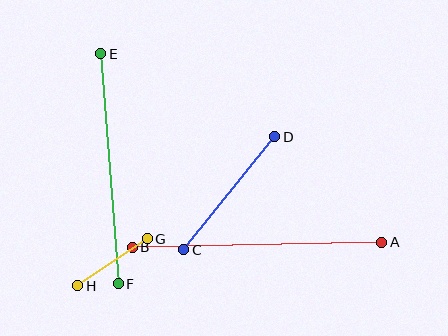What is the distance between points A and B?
The distance is approximately 250 pixels.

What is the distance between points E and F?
The distance is approximately 231 pixels.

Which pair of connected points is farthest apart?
Points A and B are farthest apart.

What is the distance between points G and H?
The distance is approximately 84 pixels.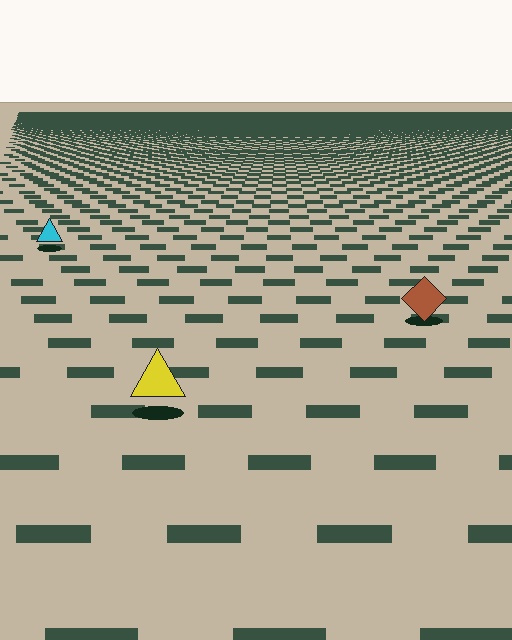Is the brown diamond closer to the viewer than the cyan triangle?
Yes. The brown diamond is closer — you can tell from the texture gradient: the ground texture is coarser near it.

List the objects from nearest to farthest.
From nearest to farthest: the yellow triangle, the brown diamond, the cyan triangle.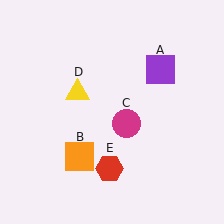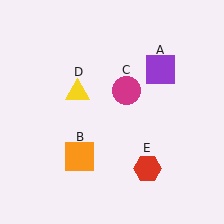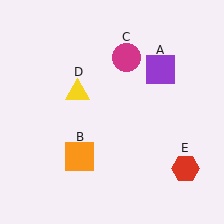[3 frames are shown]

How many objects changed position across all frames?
2 objects changed position: magenta circle (object C), red hexagon (object E).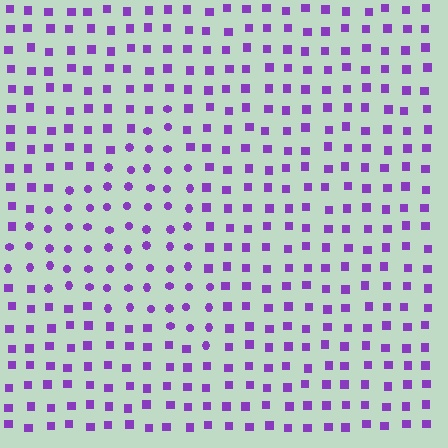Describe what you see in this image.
The image is filled with small purple elements arranged in a uniform grid. A triangle-shaped region contains circles, while the surrounding area contains squares. The boundary is defined purely by the change in element shape.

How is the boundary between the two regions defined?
The boundary is defined by a change in element shape: circles inside vs. squares outside. All elements share the same color and spacing.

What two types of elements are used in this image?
The image uses circles inside the triangle region and squares outside it.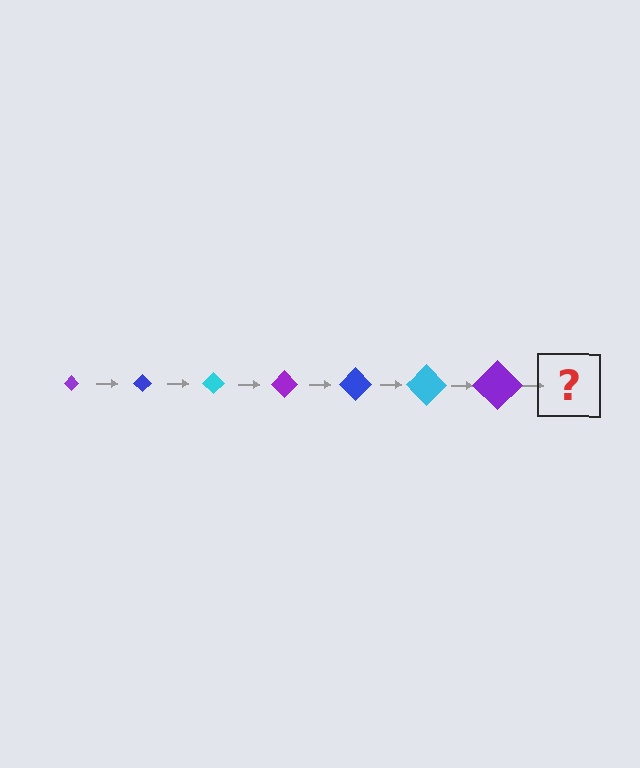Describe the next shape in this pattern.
It should be a blue diamond, larger than the previous one.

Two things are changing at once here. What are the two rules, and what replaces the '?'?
The two rules are that the diamond grows larger each step and the color cycles through purple, blue, and cyan. The '?' should be a blue diamond, larger than the previous one.